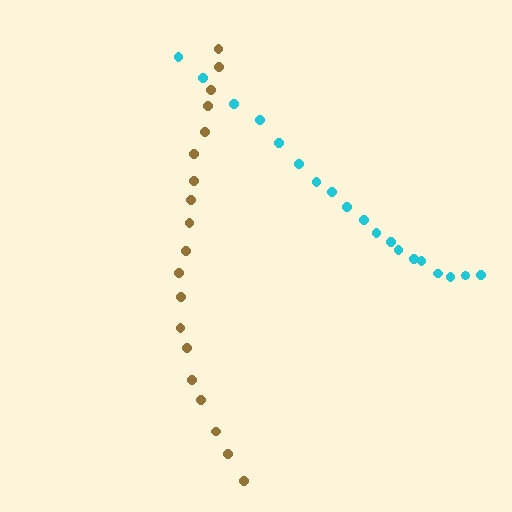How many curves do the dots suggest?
There are 2 distinct paths.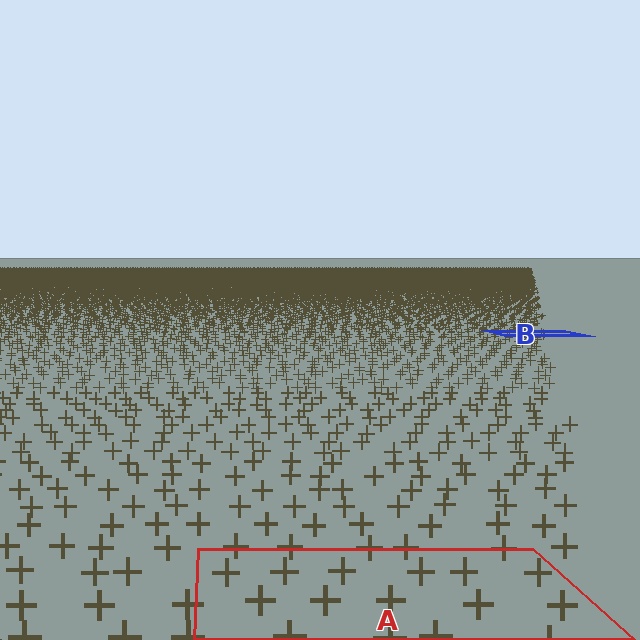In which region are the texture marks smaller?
The texture marks are smaller in region B, because it is farther away.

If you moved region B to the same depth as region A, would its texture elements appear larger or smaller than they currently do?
They would appear larger. At a closer depth, the same texture elements are projected at a bigger on-screen size.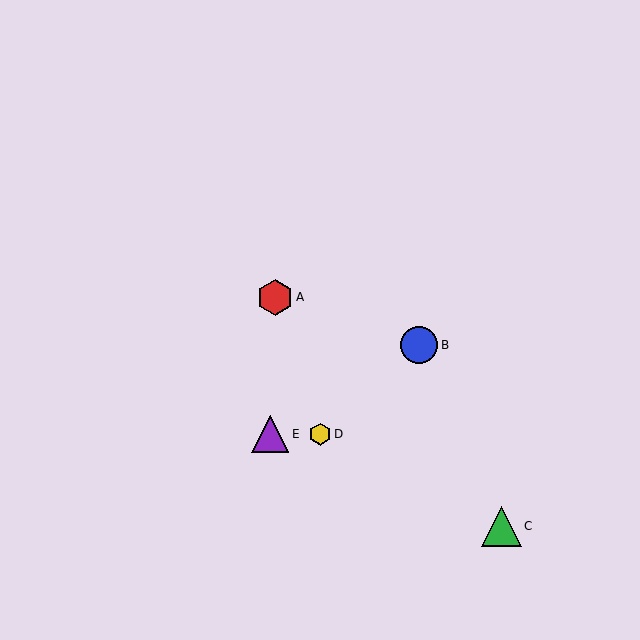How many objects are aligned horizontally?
2 objects (D, E) are aligned horizontally.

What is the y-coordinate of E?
Object E is at y≈434.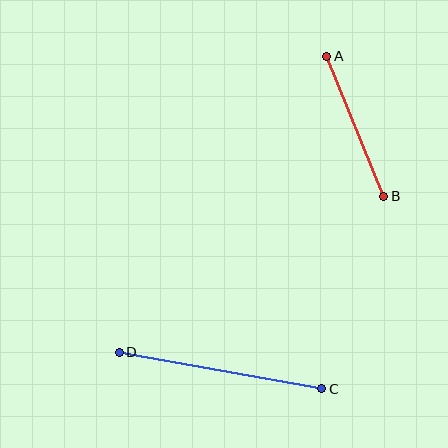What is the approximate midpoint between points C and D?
The midpoint is at approximately (221, 371) pixels.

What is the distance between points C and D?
The distance is approximately 206 pixels.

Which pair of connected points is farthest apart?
Points C and D are farthest apart.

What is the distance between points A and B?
The distance is approximately 151 pixels.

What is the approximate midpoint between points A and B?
The midpoint is at approximately (355, 126) pixels.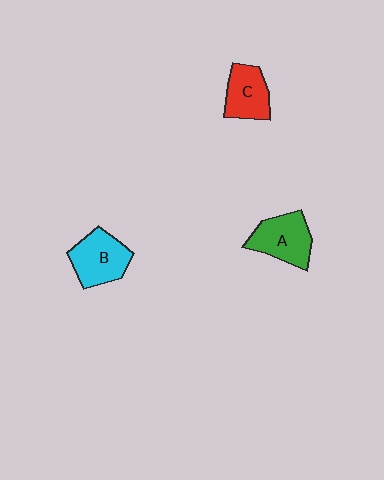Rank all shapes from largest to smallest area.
From largest to smallest: B (cyan), A (green), C (red).